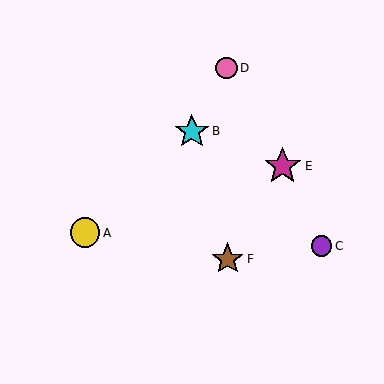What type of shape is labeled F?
Shape F is a brown star.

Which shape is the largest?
The magenta star (labeled E) is the largest.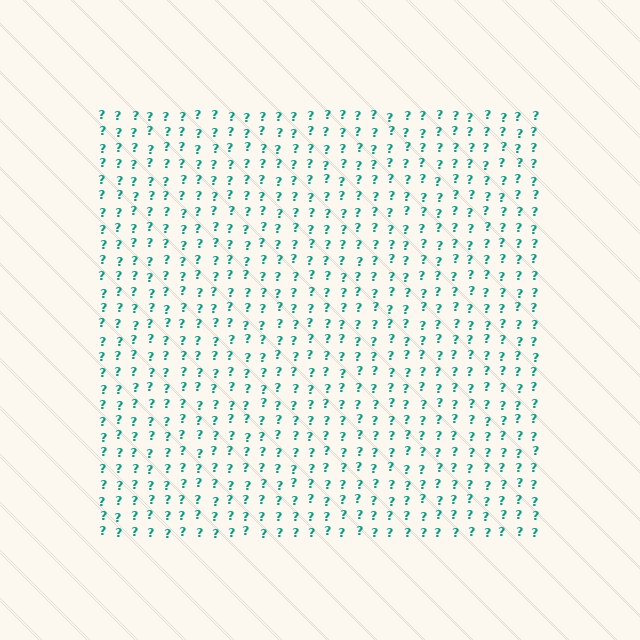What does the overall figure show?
The overall figure shows a square.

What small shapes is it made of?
It is made of small question marks.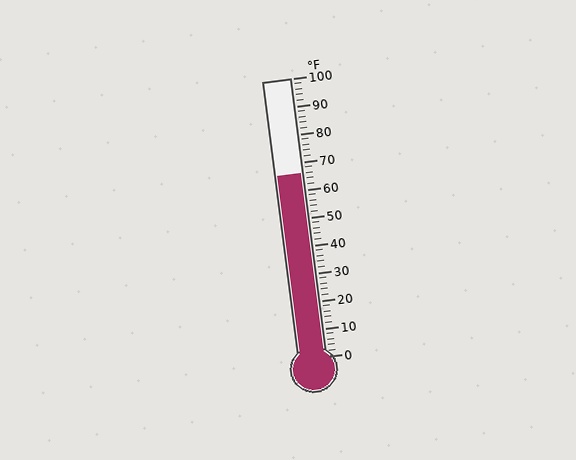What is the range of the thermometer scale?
The thermometer scale ranges from 0°F to 100°F.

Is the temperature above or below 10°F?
The temperature is above 10°F.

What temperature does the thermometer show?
The thermometer shows approximately 66°F.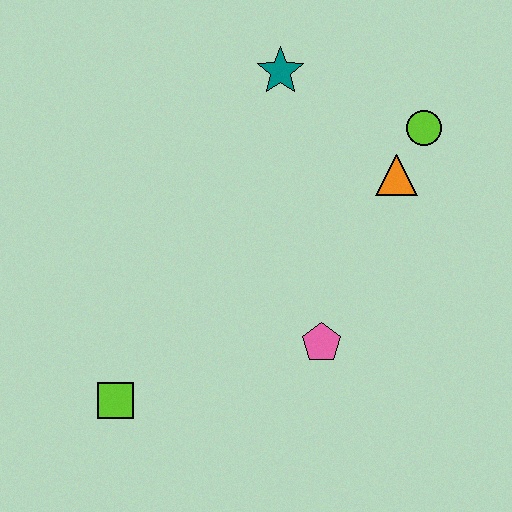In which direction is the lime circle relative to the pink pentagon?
The lime circle is above the pink pentagon.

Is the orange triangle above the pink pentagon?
Yes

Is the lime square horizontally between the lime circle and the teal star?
No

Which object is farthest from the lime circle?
The lime square is farthest from the lime circle.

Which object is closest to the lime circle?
The orange triangle is closest to the lime circle.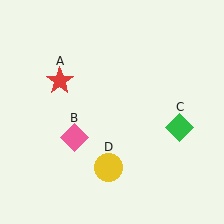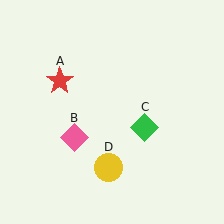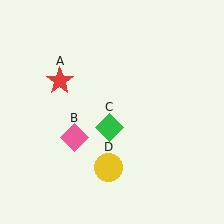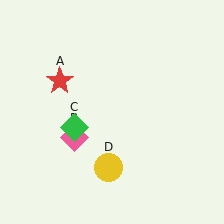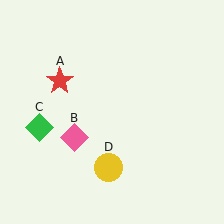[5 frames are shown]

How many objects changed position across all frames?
1 object changed position: green diamond (object C).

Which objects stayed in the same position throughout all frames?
Red star (object A) and pink diamond (object B) and yellow circle (object D) remained stationary.